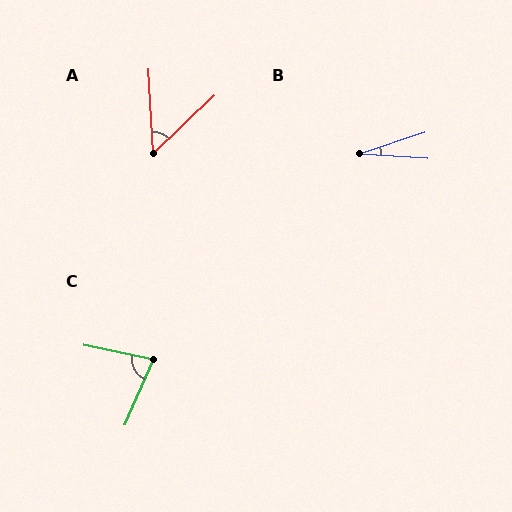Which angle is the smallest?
B, at approximately 22 degrees.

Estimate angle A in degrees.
Approximately 50 degrees.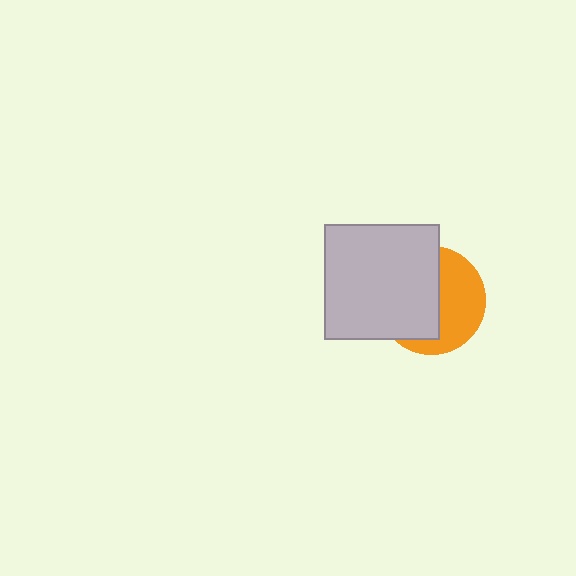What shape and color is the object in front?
The object in front is a light gray square.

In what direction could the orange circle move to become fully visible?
The orange circle could move right. That would shift it out from behind the light gray square entirely.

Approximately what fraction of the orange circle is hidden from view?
Roughly 54% of the orange circle is hidden behind the light gray square.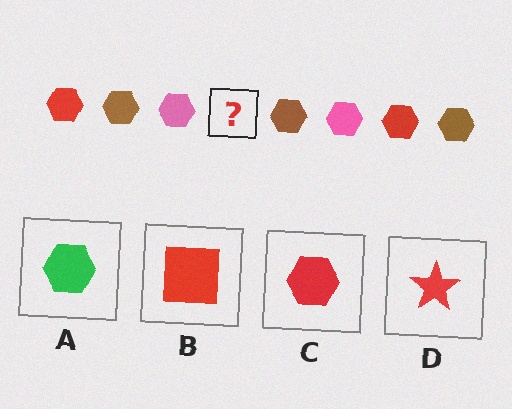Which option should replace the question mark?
Option C.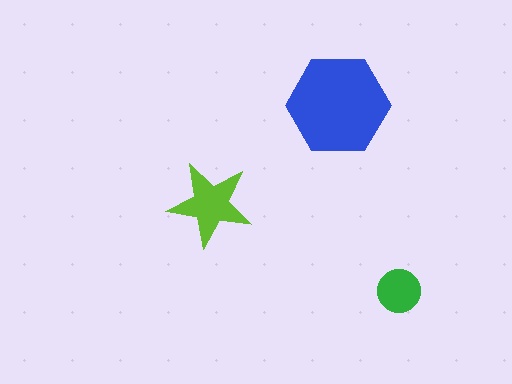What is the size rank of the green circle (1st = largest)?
3rd.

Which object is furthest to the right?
The green circle is rightmost.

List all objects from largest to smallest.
The blue hexagon, the lime star, the green circle.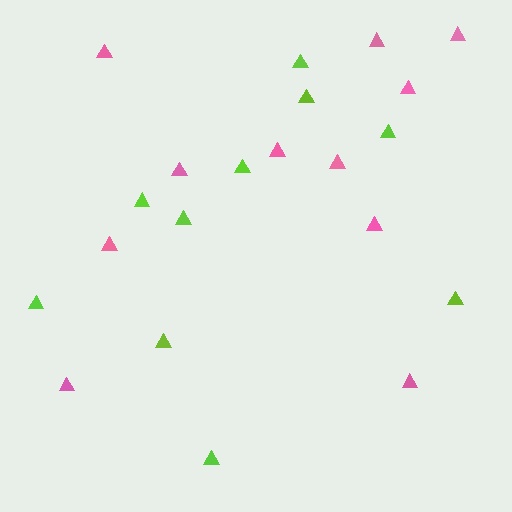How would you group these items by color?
There are 2 groups: one group of pink triangles (11) and one group of lime triangles (10).